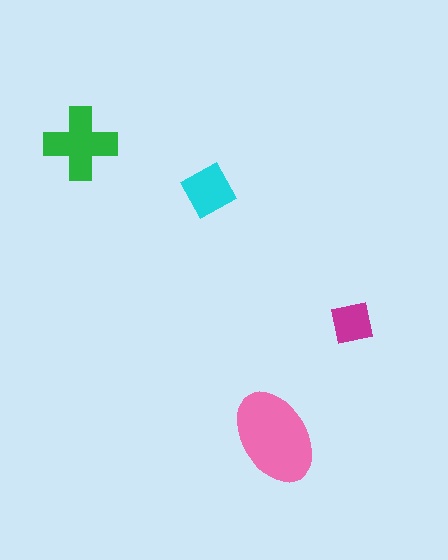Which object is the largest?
The pink ellipse.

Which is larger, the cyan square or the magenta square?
The cyan square.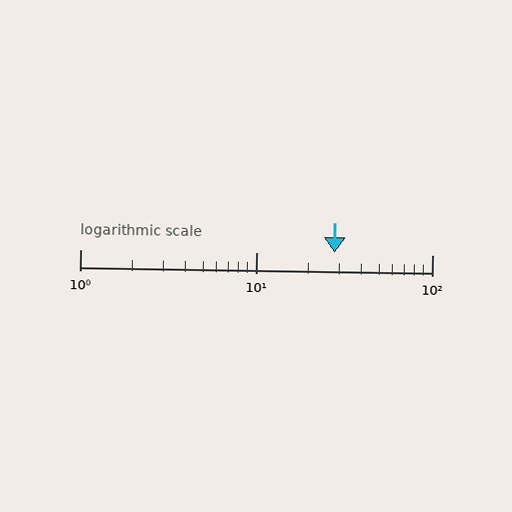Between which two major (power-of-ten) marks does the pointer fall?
The pointer is between 10 and 100.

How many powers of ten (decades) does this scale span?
The scale spans 2 decades, from 1 to 100.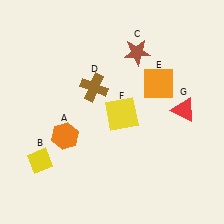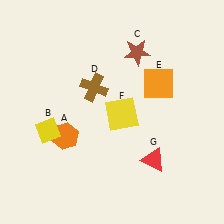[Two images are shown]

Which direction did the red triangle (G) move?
The red triangle (G) moved down.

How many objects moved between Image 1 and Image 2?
2 objects moved between the two images.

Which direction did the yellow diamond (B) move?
The yellow diamond (B) moved up.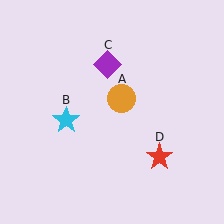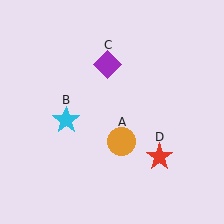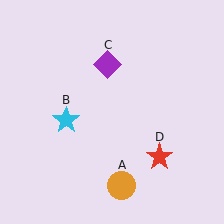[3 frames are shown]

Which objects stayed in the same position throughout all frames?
Cyan star (object B) and purple diamond (object C) and red star (object D) remained stationary.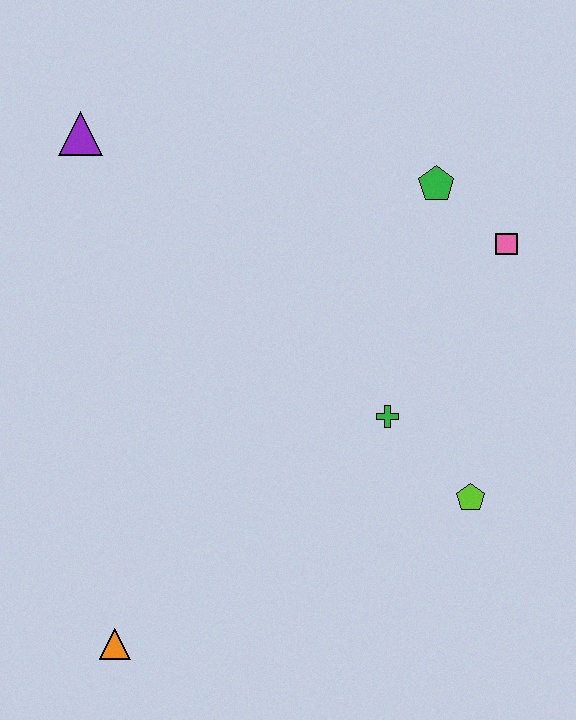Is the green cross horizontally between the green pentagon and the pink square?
No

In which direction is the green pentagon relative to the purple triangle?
The green pentagon is to the right of the purple triangle.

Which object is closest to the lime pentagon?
The green cross is closest to the lime pentagon.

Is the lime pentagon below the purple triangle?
Yes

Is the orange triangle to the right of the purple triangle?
Yes